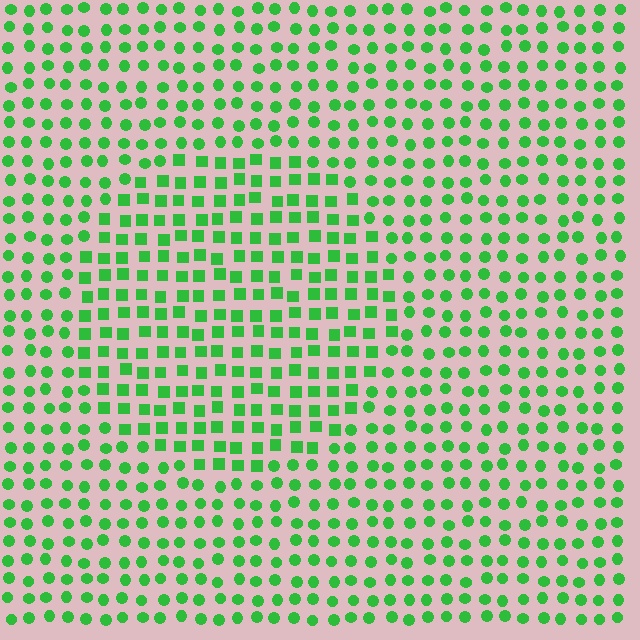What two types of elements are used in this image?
The image uses squares inside the circle region and circles outside it.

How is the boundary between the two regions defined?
The boundary is defined by a change in element shape: squares inside vs. circles outside. All elements share the same color and spacing.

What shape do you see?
I see a circle.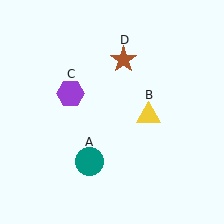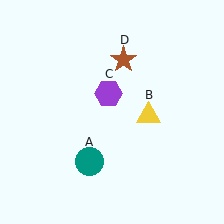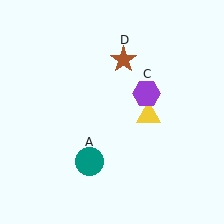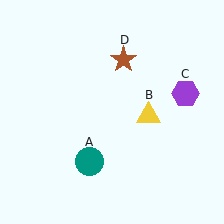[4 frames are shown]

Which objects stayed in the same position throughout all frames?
Teal circle (object A) and yellow triangle (object B) and brown star (object D) remained stationary.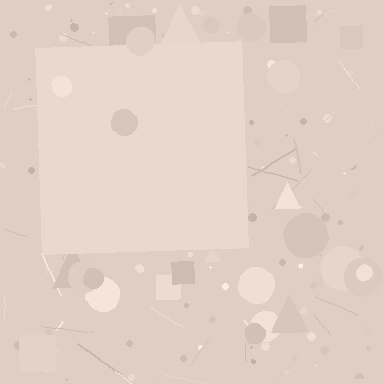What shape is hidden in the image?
A square is hidden in the image.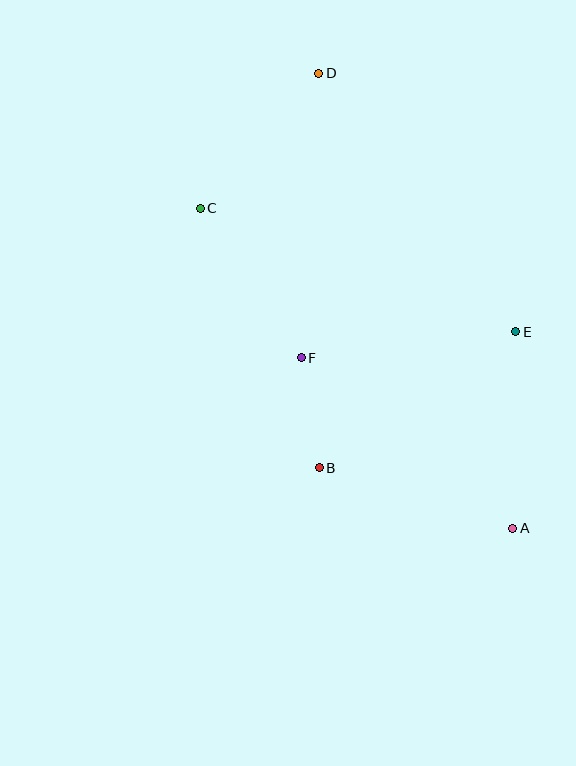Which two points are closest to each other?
Points B and F are closest to each other.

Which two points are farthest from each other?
Points A and D are farthest from each other.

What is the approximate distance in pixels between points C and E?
The distance between C and E is approximately 339 pixels.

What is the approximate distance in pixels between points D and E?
The distance between D and E is approximately 325 pixels.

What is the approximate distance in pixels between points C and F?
The distance between C and F is approximately 181 pixels.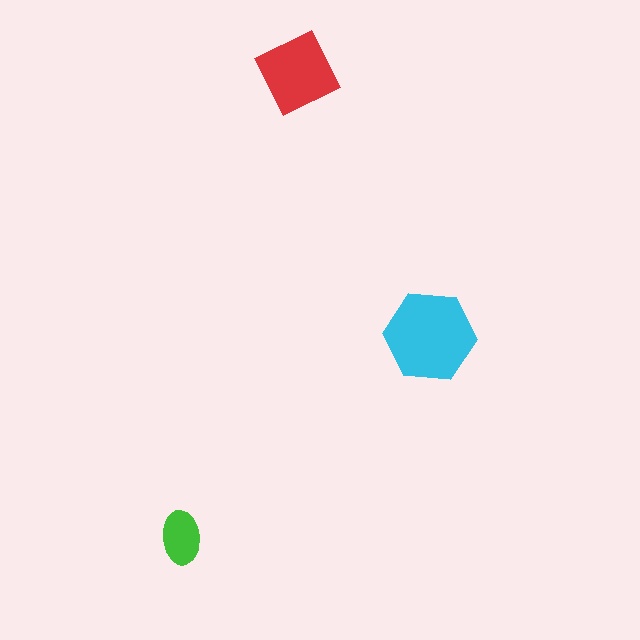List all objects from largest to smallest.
The cyan hexagon, the red diamond, the green ellipse.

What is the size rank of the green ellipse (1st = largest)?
3rd.